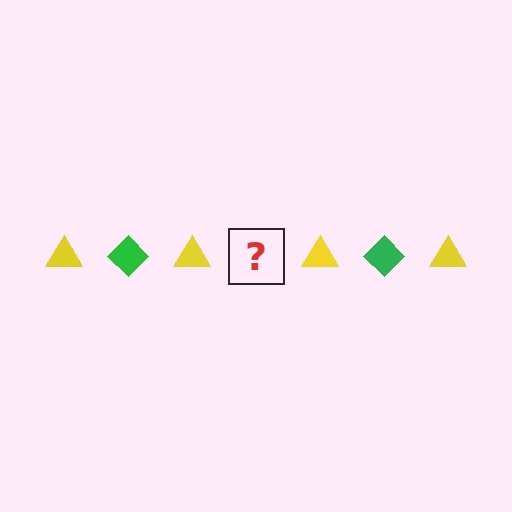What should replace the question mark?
The question mark should be replaced with a green diamond.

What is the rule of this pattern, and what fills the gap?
The rule is that the pattern alternates between yellow triangle and green diamond. The gap should be filled with a green diamond.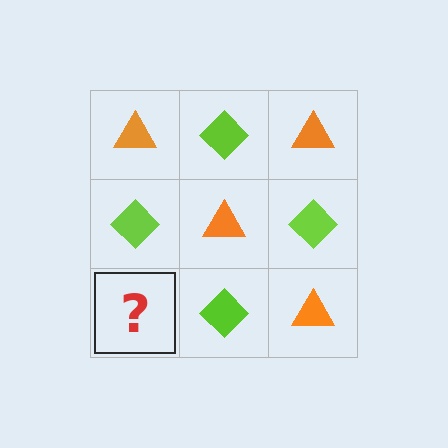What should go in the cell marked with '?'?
The missing cell should contain an orange triangle.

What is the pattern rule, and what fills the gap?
The rule is that it alternates orange triangle and lime diamond in a checkerboard pattern. The gap should be filled with an orange triangle.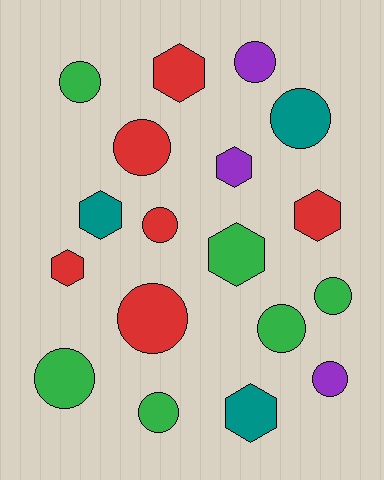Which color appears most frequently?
Green, with 6 objects.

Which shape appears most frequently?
Circle, with 11 objects.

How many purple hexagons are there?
There is 1 purple hexagon.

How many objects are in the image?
There are 18 objects.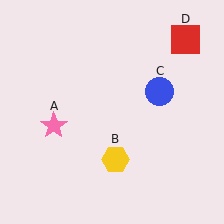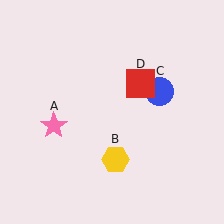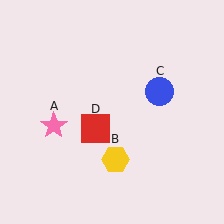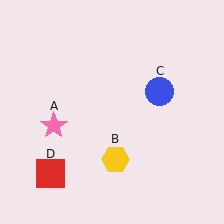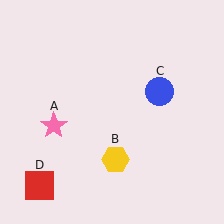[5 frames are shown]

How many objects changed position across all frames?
1 object changed position: red square (object D).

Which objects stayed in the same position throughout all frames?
Pink star (object A) and yellow hexagon (object B) and blue circle (object C) remained stationary.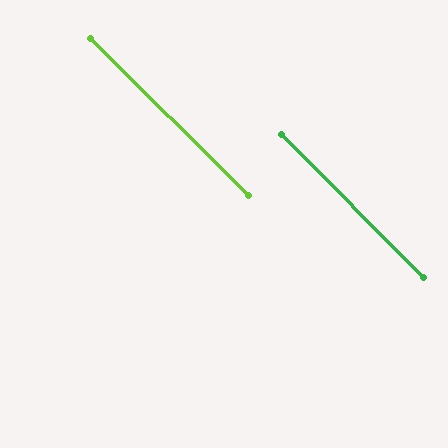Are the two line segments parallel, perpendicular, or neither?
Parallel — their directions differ by only 0.1°.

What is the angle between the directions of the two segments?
Approximately 0 degrees.